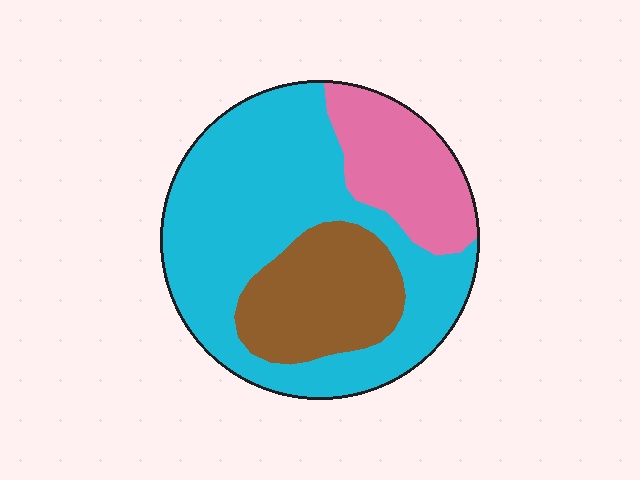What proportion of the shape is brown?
Brown takes up about one fifth (1/5) of the shape.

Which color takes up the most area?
Cyan, at roughly 60%.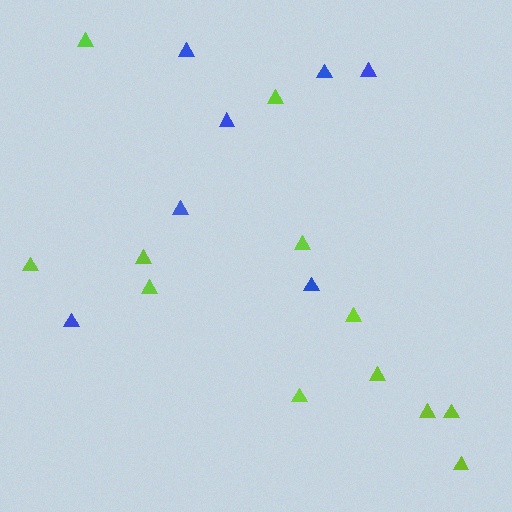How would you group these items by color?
There are 2 groups: one group of blue triangles (7) and one group of lime triangles (12).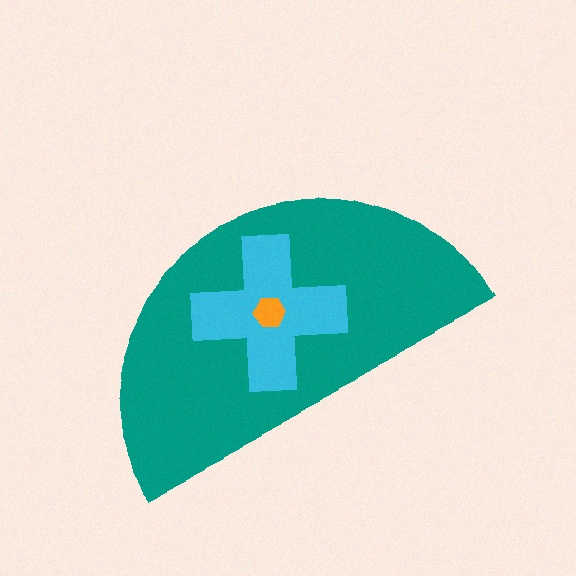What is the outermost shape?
The teal semicircle.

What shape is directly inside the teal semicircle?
The cyan cross.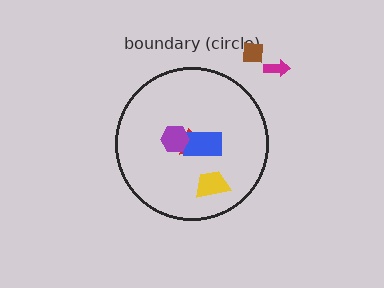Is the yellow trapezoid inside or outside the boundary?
Inside.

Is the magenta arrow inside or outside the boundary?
Outside.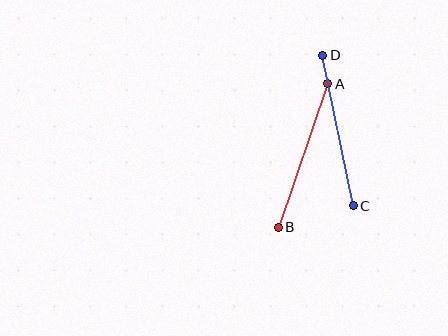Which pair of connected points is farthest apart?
Points C and D are farthest apart.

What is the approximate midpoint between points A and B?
The midpoint is at approximately (303, 156) pixels.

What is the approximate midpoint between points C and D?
The midpoint is at approximately (338, 131) pixels.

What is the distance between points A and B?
The distance is approximately 152 pixels.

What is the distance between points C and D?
The distance is approximately 154 pixels.